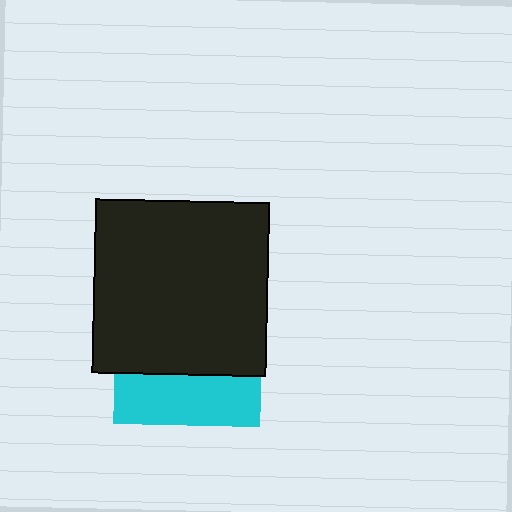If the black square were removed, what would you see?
You would see the complete cyan square.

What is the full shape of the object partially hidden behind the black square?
The partially hidden object is a cyan square.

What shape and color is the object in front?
The object in front is a black square.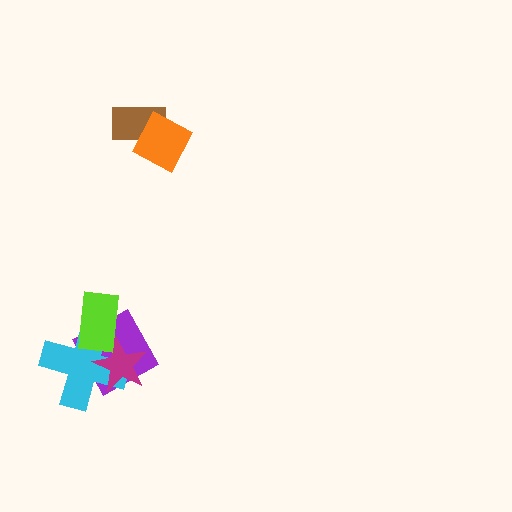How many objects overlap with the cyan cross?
3 objects overlap with the cyan cross.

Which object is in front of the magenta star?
The lime rectangle is in front of the magenta star.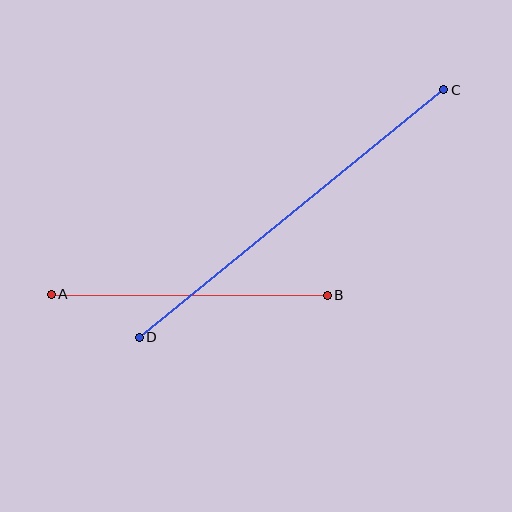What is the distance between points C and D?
The distance is approximately 393 pixels.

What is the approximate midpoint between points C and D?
The midpoint is at approximately (291, 213) pixels.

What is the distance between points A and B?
The distance is approximately 276 pixels.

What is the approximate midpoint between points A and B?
The midpoint is at approximately (189, 295) pixels.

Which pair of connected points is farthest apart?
Points C and D are farthest apart.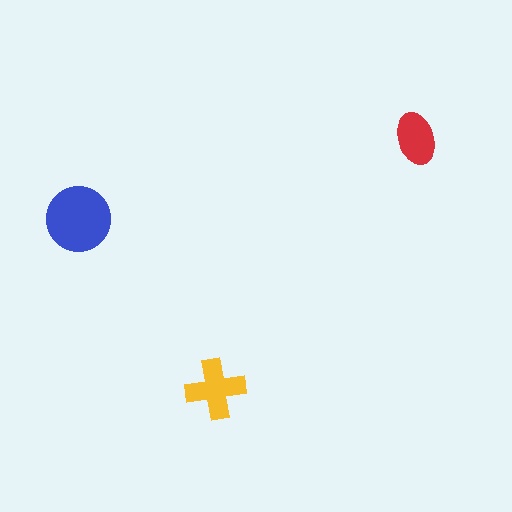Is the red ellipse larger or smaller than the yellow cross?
Smaller.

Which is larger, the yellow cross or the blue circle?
The blue circle.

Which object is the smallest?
The red ellipse.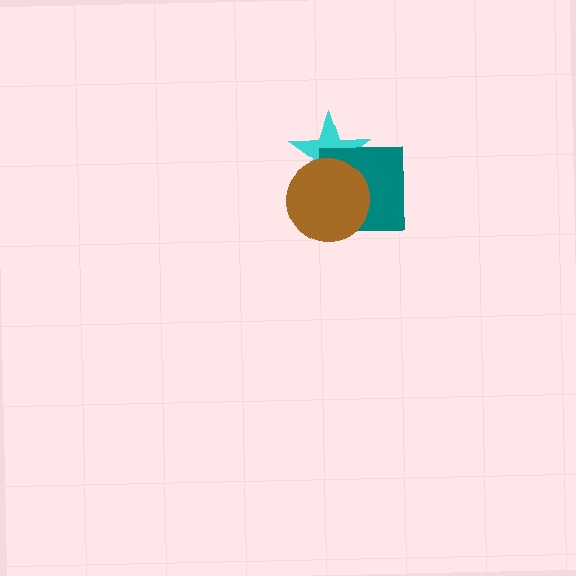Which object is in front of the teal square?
The brown circle is in front of the teal square.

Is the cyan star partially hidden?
Yes, it is partially covered by another shape.